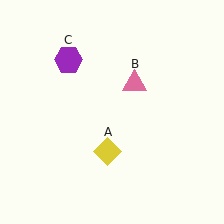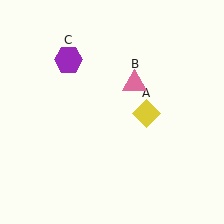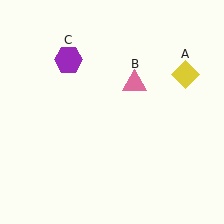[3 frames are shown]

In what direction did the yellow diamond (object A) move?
The yellow diamond (object A) moved up and to the right.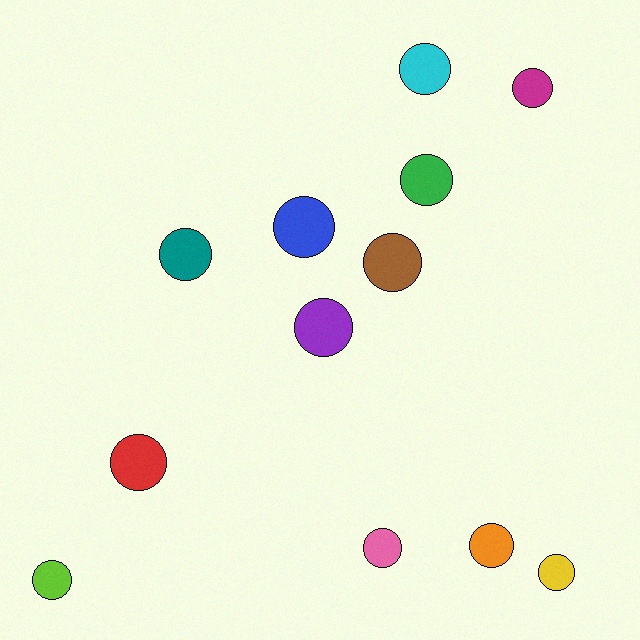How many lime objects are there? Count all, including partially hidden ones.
There is 1 lime object.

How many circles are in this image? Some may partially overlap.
There are 12 circles.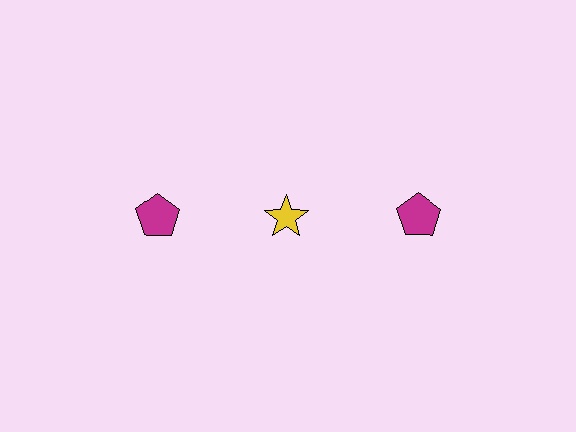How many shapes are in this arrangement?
There are 3 shapes arranged in a grid pattern.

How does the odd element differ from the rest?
It differs in both color (yellow instead of magenta) and shape (star instead of pentagon).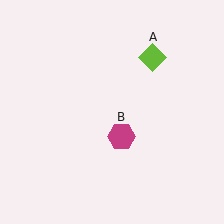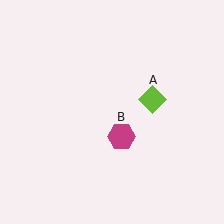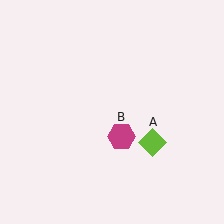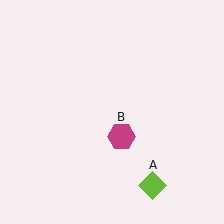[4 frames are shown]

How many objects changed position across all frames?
1 object changed position: lime diamond (object A).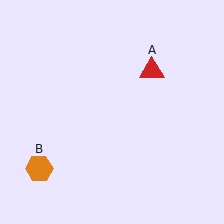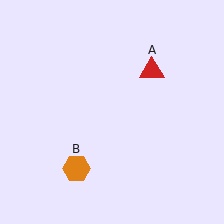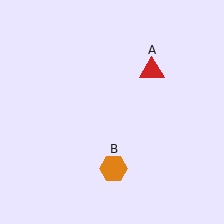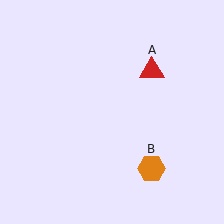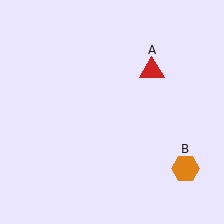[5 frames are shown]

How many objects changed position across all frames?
1 object changed position: orange hexagon (object B).